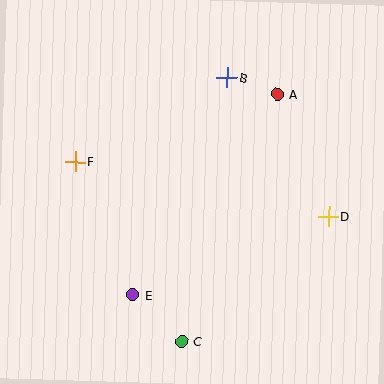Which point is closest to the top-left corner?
Point F is closest to the top-left corner.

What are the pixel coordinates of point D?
Point D is at (329, 216).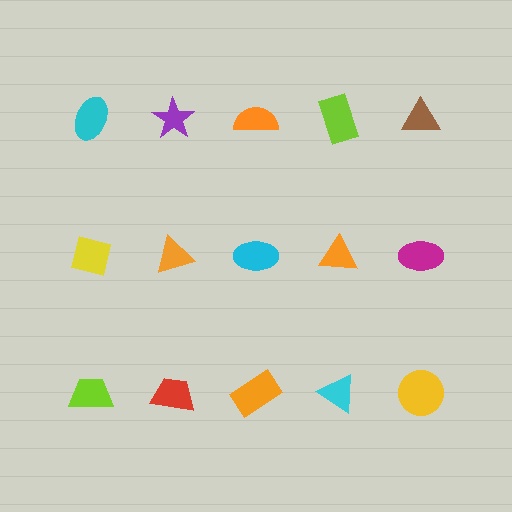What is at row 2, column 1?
A yellow square.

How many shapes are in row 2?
5 shapes.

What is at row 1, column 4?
A lime rectangle.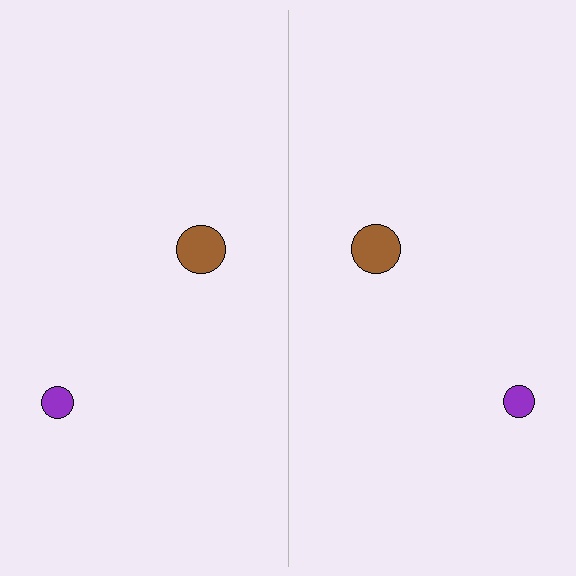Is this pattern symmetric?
Yes, this pattern has bilateral (reflection) symmetry.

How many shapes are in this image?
There are 4 shapes in this image.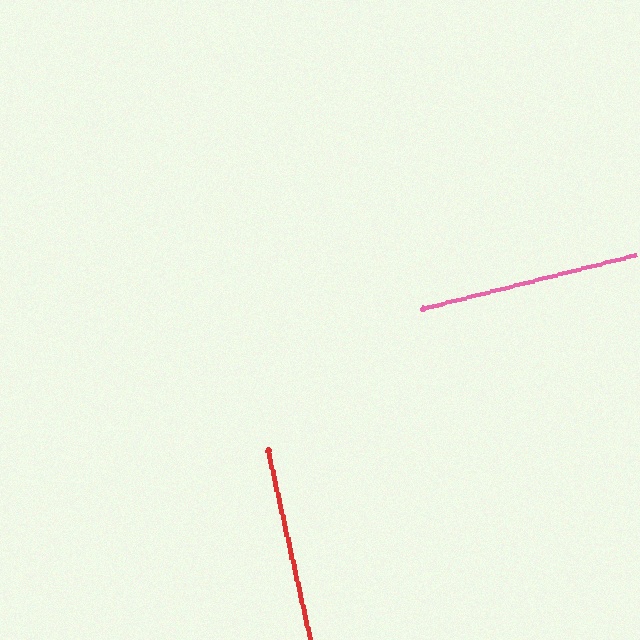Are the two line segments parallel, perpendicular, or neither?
Perpendicular — they meet at approximately 88°.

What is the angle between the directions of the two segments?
Approximately 88 degrees.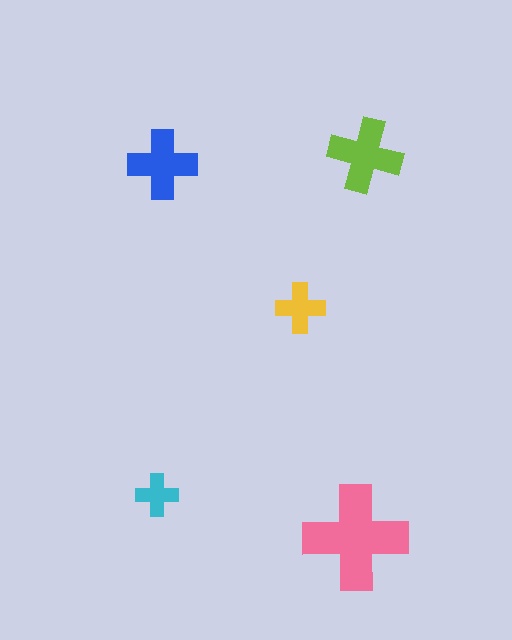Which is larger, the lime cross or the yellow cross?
The lime one.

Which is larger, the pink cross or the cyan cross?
The pink one.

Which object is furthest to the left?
The cyan cross is leftmost.